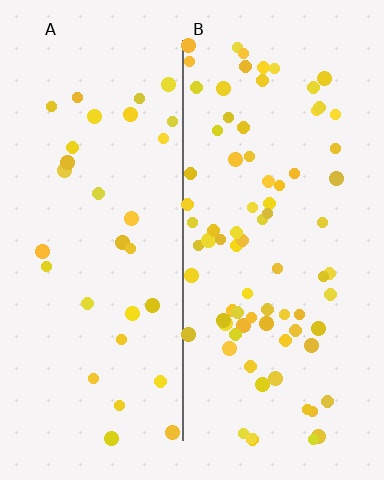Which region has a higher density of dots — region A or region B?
B (the right).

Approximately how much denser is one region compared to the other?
Approximately 2.5× — region B over region A.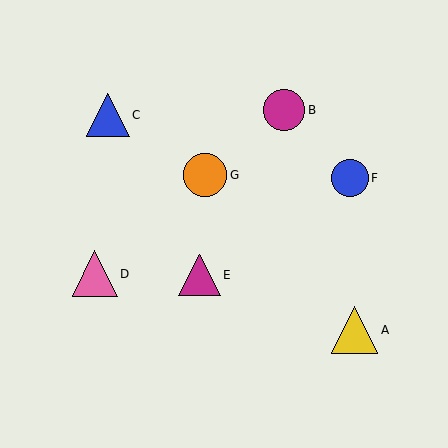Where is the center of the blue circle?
The center of the blue circle is at (350, 178).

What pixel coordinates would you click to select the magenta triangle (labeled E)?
Click at (199, 275) to select the magenta triangle E.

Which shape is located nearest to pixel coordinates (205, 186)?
The orange circle (labeled G) at (205, 175) is nearest to that location.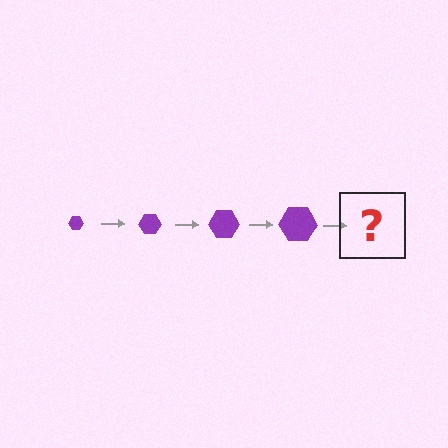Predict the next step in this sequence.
The next step is a purple hexagon, larger than the previous one.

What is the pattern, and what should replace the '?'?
The pattern is that the hexagon gets progressively larger each step. The '?' should be a purple hexagon, larger than the previous one.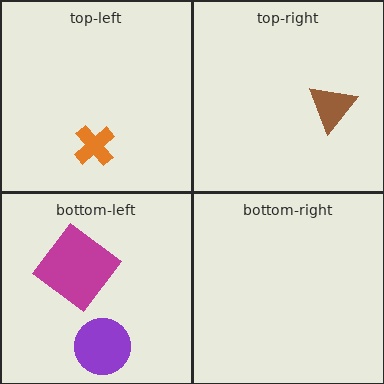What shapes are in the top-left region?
The orange cross.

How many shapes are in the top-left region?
1.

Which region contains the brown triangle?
The top-right region.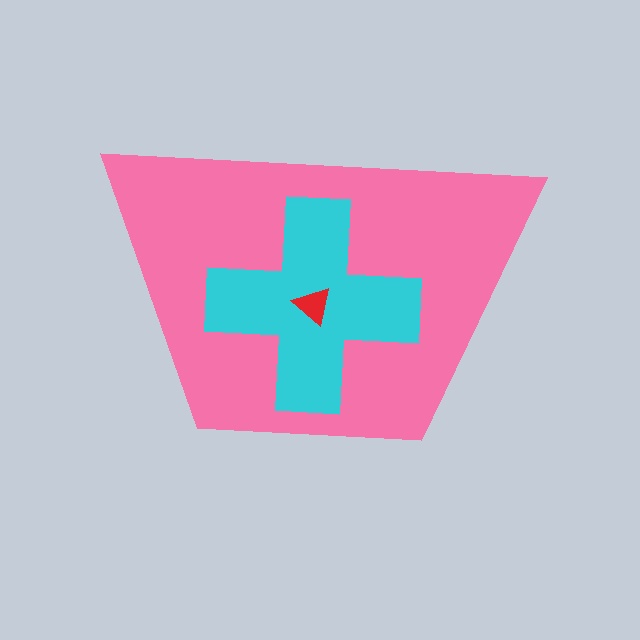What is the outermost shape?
The pink trapezoid.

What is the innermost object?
The red triangle.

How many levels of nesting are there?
3.